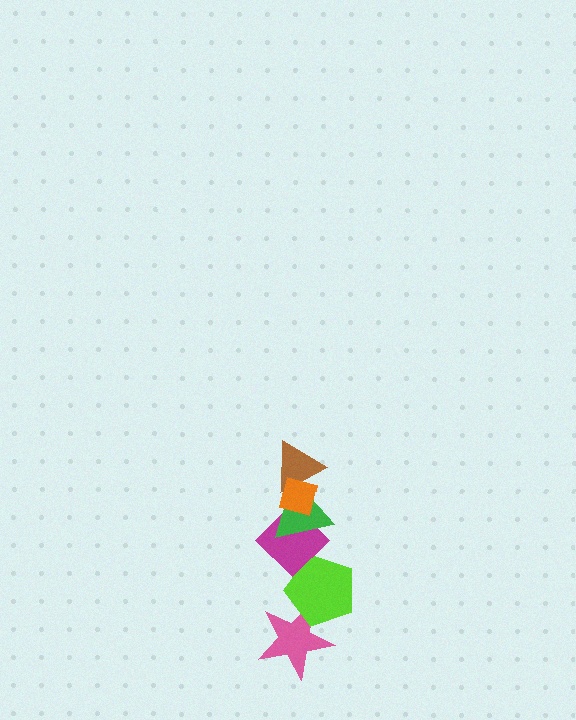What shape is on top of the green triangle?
The brown triangle is on top of the green triangle.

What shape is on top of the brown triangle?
The orange square is on top of the brown triangle.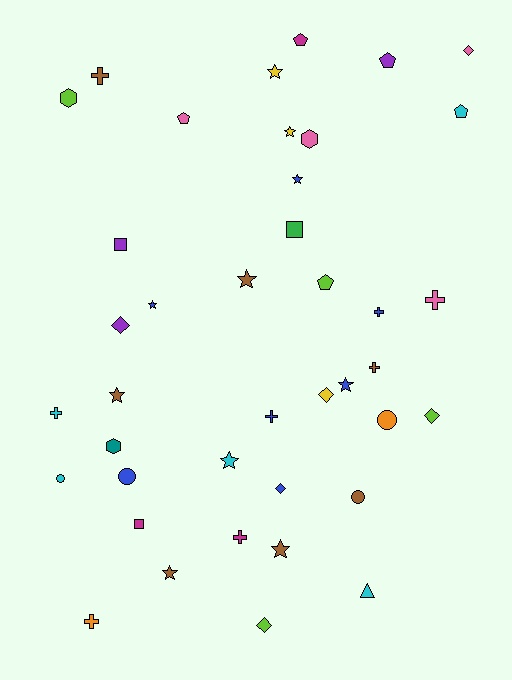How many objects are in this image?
There are 40 objects.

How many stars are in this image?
There are 10 stars.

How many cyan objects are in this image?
There are 5 cyan objects.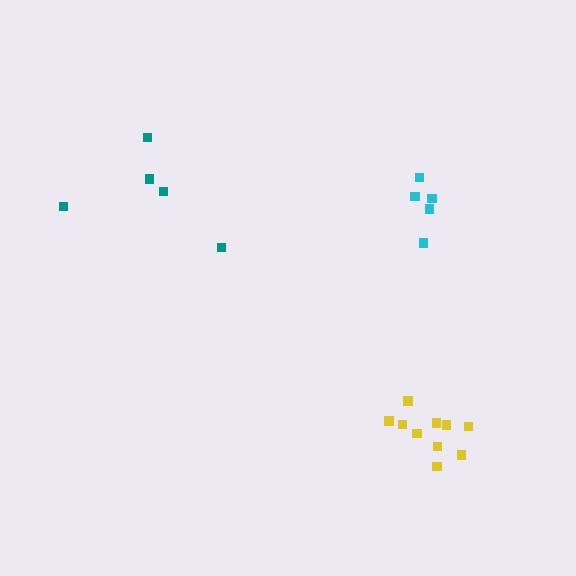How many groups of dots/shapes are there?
There are 3 groups.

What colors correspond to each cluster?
The clusters are colored: teal, yellow, cyan.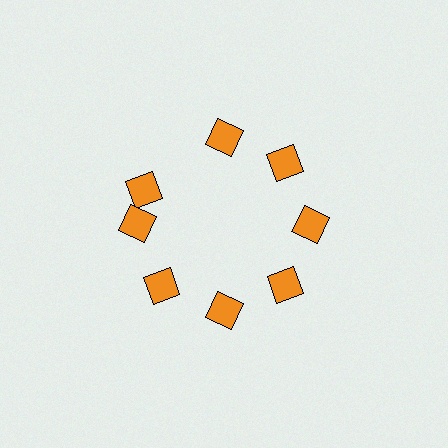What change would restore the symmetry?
The symmetry would be restored by rotating it back into even spacing with its neighbors so that all 8 diamonds sit at equal angles and equal distance from the center.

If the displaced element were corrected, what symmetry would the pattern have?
It would have 8-fold rotational symmetry — the pattern would map onto itself every 45 degrees.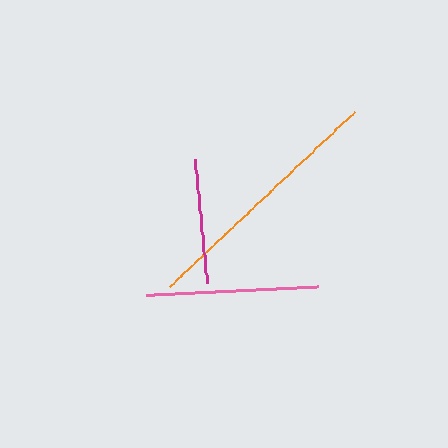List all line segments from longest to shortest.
From longest to shortest: orange, pink, magenta.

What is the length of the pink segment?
The pink segment is approximately 172 pixels long.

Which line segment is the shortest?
The magenta line is the shortest at approximately 124 pixels.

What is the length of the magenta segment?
The magenta segment is approximately 124 pixels long.